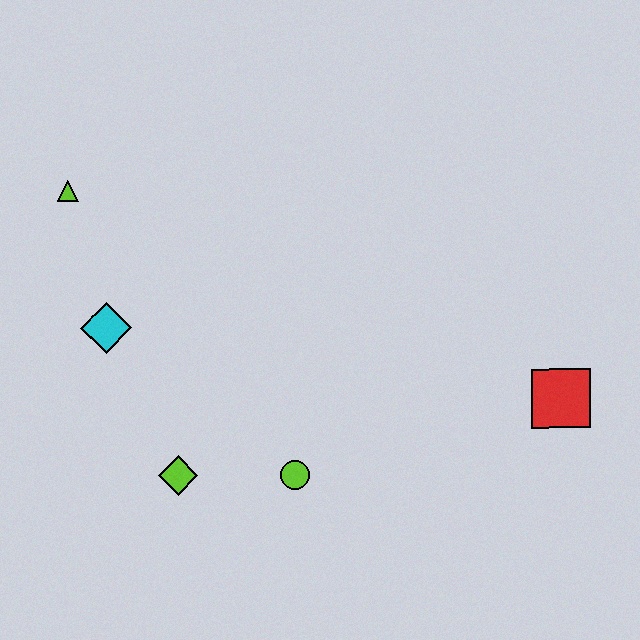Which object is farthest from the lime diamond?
The red square is farthest from the lime diamond.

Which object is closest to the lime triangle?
The cyan diamond is closest to the lime triangle.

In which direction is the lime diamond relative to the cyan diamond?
The lime diamond is below the cyan diamond.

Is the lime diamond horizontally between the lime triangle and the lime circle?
Yes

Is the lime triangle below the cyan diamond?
No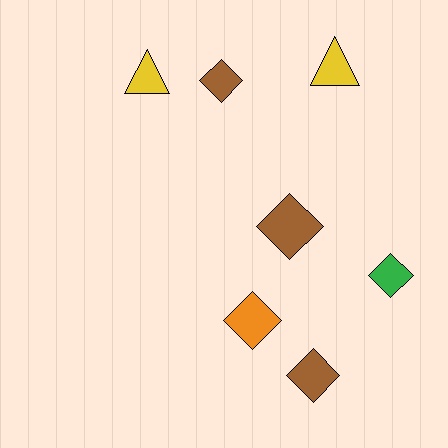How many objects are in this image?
There are 7 objects.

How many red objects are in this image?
There are no red objects.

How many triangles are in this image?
There are 2 triangles.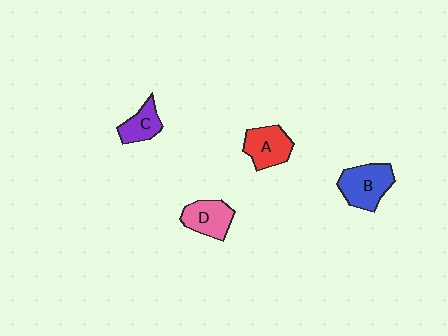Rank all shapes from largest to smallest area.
From largest to smallest: B (blue), A (red), D (pink), C (purple).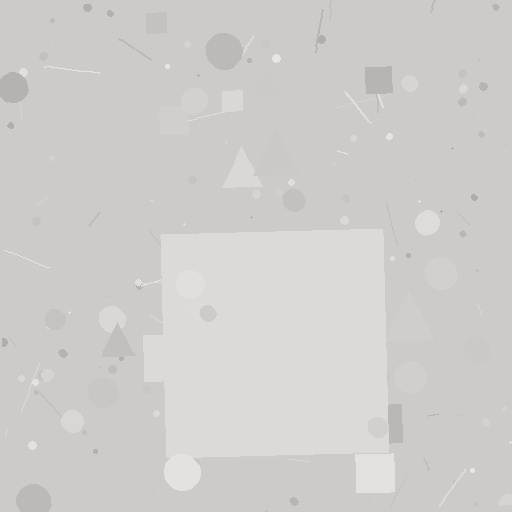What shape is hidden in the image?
A square is hidden in the image.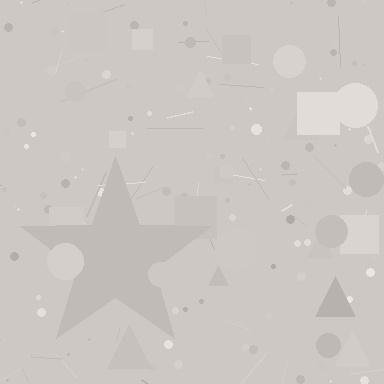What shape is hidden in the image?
A star is hidden in the image.